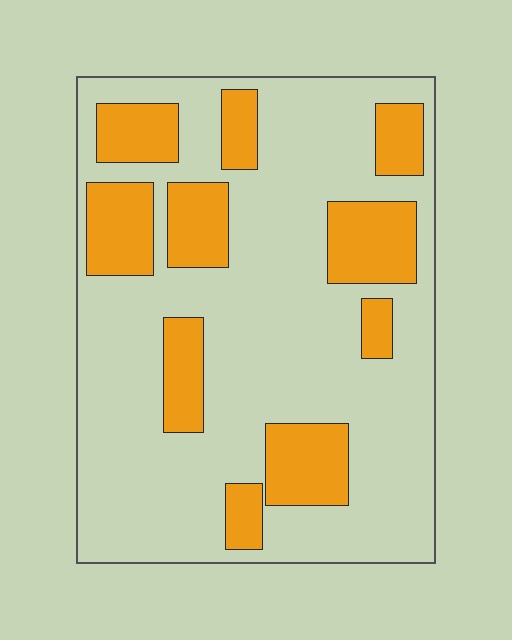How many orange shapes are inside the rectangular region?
10.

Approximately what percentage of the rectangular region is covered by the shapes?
Approximately 25%.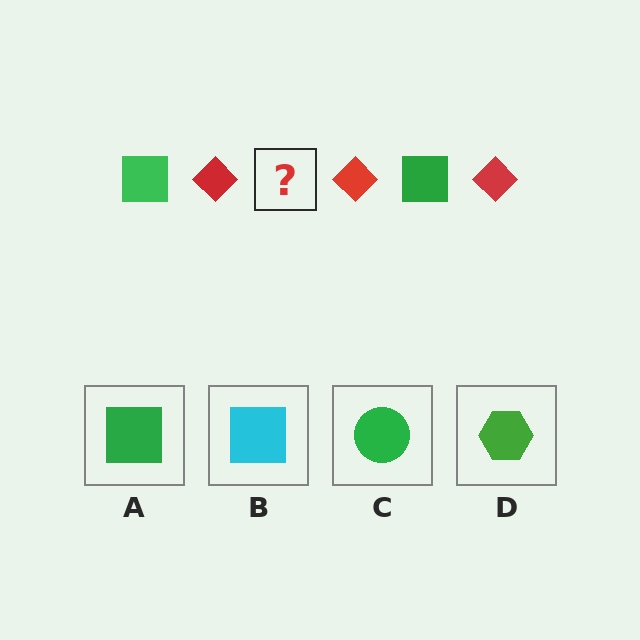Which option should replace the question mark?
Option A.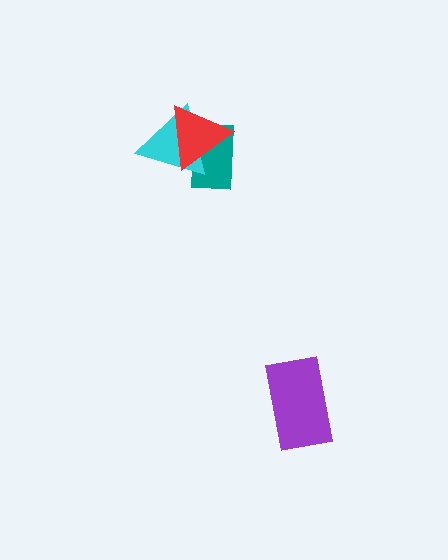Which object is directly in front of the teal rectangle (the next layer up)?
The cyan triangle is directly in front of the teal rectangle.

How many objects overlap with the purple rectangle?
0 objects overlap with the purple rectangle.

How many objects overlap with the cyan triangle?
2 objects overlap with the cyan triangle.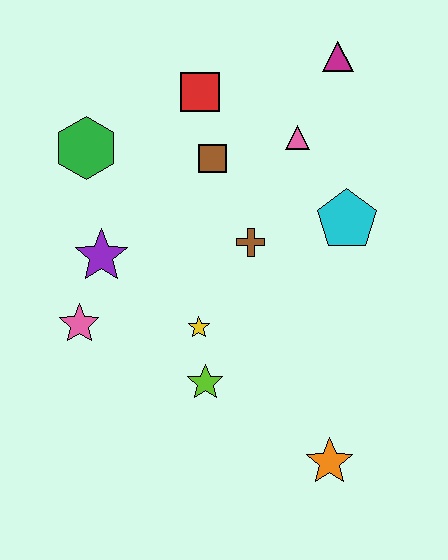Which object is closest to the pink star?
The purple star is closest to the pink star.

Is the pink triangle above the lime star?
Yes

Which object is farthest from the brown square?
The orange star is farthest from the brown square.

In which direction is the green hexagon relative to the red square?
The green hexagon is to the left of the red square.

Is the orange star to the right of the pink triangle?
Yes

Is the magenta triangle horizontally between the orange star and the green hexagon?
No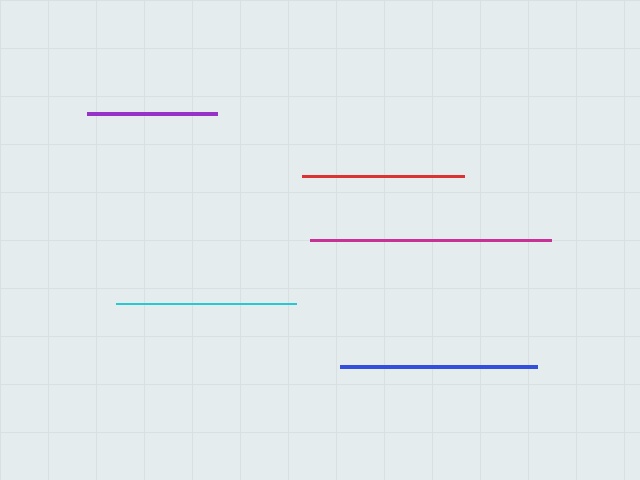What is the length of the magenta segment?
The magenta segment is approximately 241 pixels long.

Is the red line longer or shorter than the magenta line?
The magenta line is longer than the red line.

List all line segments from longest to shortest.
From longest to shortest: magenta, blue, cyan, red, purple.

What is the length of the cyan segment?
The cyan segment is approximately 180 pixels long.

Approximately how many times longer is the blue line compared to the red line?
The blue line is approximately 1.2 times the length of the red line.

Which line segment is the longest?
The magenta line is the longest at approximately 241 pixels.